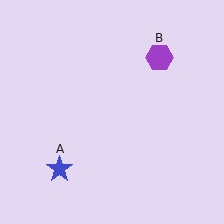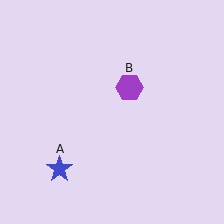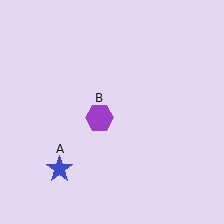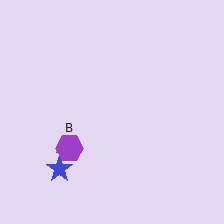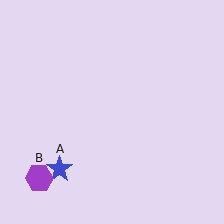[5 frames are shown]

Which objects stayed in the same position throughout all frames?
Blue star (object A) remained stationary.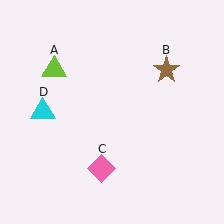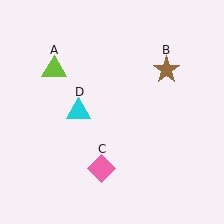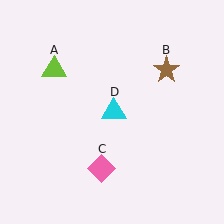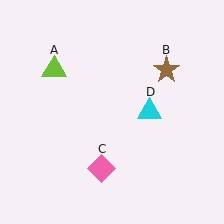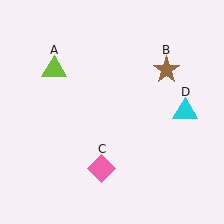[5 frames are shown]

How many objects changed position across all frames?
1 object changed position: cyan triangle (object D).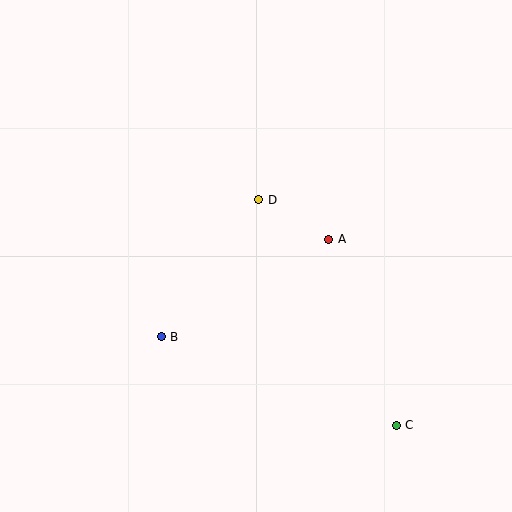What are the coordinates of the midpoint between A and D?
The midpoint between A and D is at (294, 220).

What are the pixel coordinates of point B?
Point B is at (161, 337).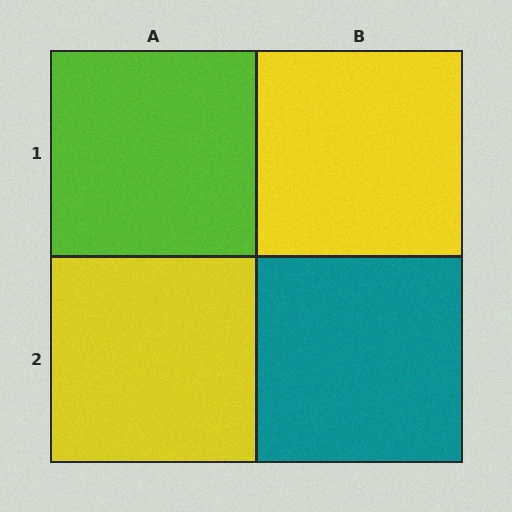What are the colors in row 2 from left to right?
Yellow, teal.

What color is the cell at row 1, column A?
Lime.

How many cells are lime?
1 cell is lime.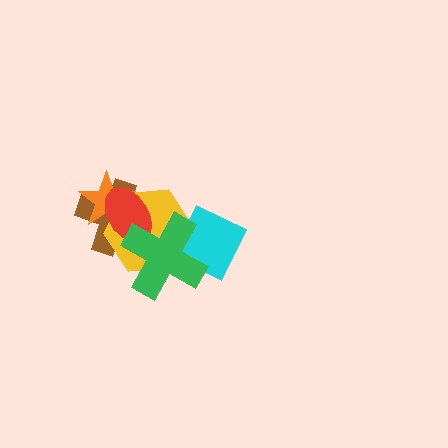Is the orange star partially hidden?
Yes, it is partially covered by another shape.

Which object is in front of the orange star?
The red ellipse is in front of the orange star.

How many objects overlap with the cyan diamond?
2 objects overlap with the cyan diamond.